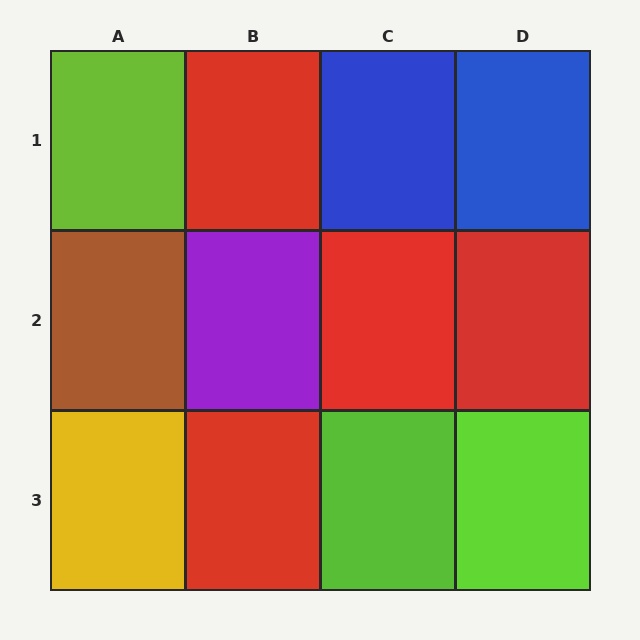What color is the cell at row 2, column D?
Red.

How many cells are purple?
1 cell is purple.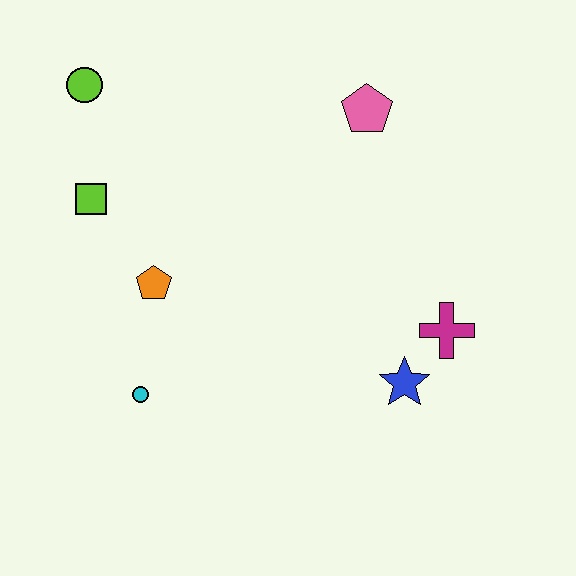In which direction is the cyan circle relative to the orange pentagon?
The cyan circle is below the orange pentagon.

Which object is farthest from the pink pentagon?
The cyan circle is farthest from the pink pentagon.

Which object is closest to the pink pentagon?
The magenta cross is closest to the pink pentagon.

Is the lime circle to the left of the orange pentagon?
Yes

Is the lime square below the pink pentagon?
Yes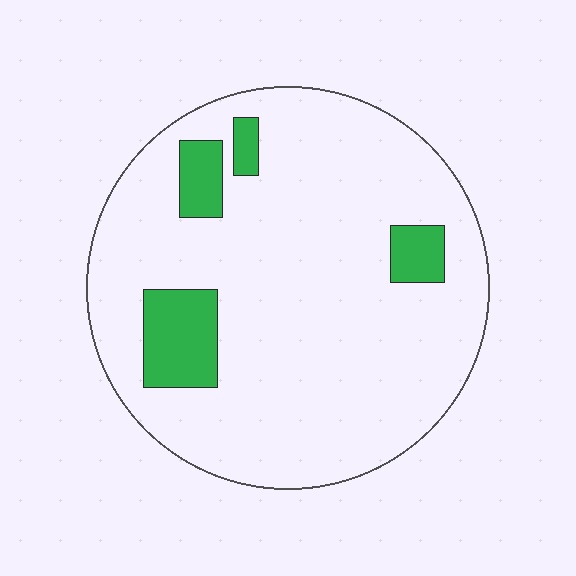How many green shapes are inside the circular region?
4.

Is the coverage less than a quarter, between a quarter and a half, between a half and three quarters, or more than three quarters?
Less than a quarter.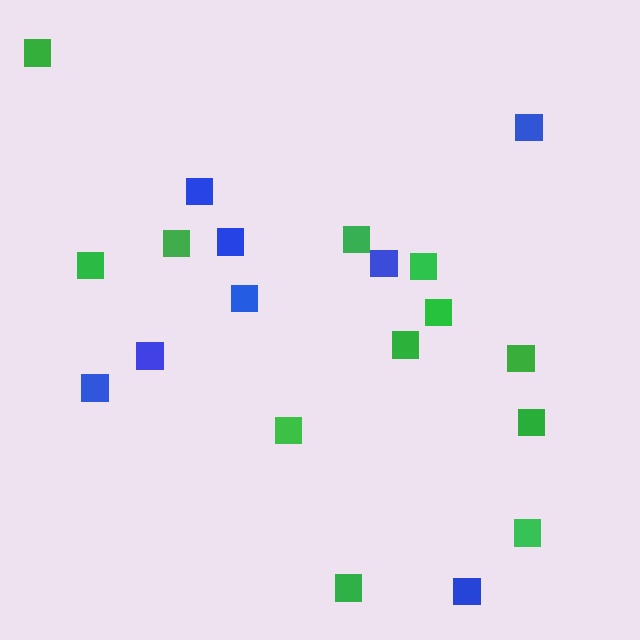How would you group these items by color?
There are 2 groups: one group of blue squares (8) and one group of green squares (12).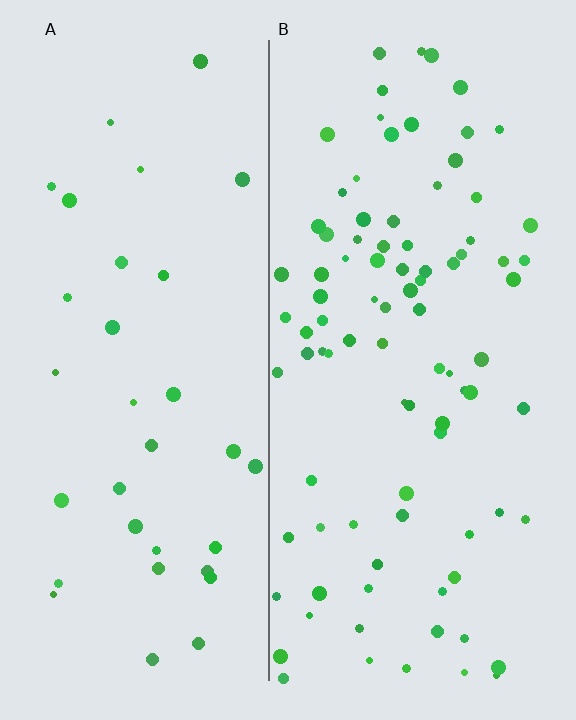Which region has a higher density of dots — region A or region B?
B (the right).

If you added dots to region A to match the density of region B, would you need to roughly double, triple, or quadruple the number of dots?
Approximately triple.